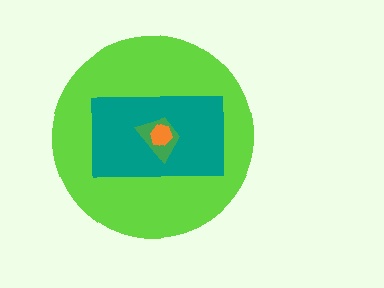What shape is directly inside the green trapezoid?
The orange hexagon.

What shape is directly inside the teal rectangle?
The green trapezoid.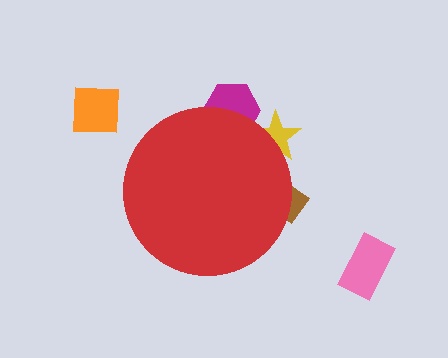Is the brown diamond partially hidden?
Yes, the brown diamond is partially hidden behind the red circle.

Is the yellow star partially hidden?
Yes, the yellow star is partially hidden behind the red circle.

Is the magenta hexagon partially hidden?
Yes, the magenta hexagon is partially hidden behind the red circle.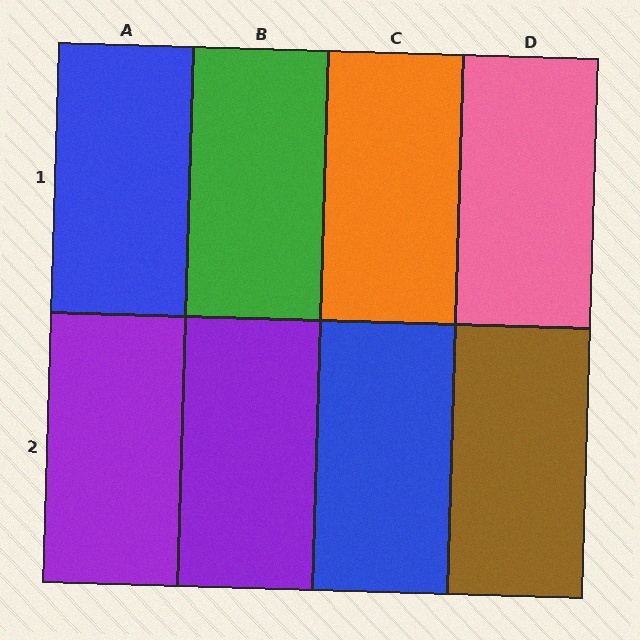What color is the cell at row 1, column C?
Orange.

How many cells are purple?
2 cells are purple.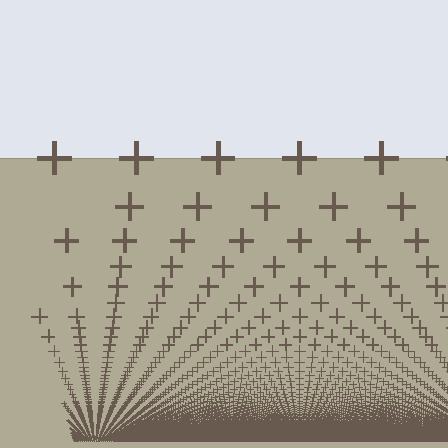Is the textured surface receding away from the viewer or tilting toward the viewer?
The surface appears to tilt toward the viewer. Texture elements get larger and sparser toward the top.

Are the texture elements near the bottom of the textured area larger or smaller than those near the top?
Smaller. The gradient is inverted — elements near the bottom are smaller and denser.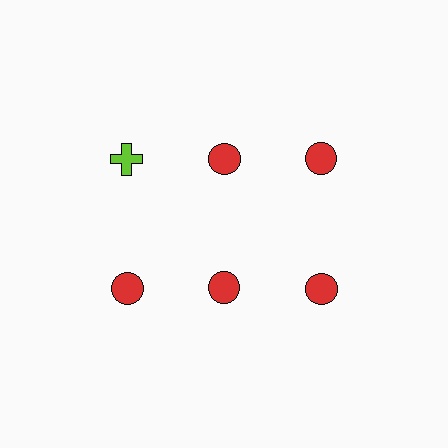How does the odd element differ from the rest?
It differs in both color (lime instead of red) and shape (cross instead of circle).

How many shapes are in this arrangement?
There are 6 shapes arranged in a grid pattern.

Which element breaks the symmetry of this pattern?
The lime cross in the top row, leftmost column breaks the symmetry. All other shapes are red circles.